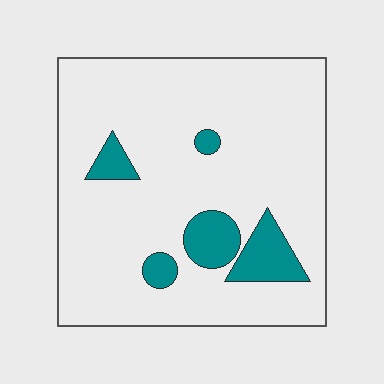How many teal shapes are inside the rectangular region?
5.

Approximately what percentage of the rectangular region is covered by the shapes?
Approximately 10%.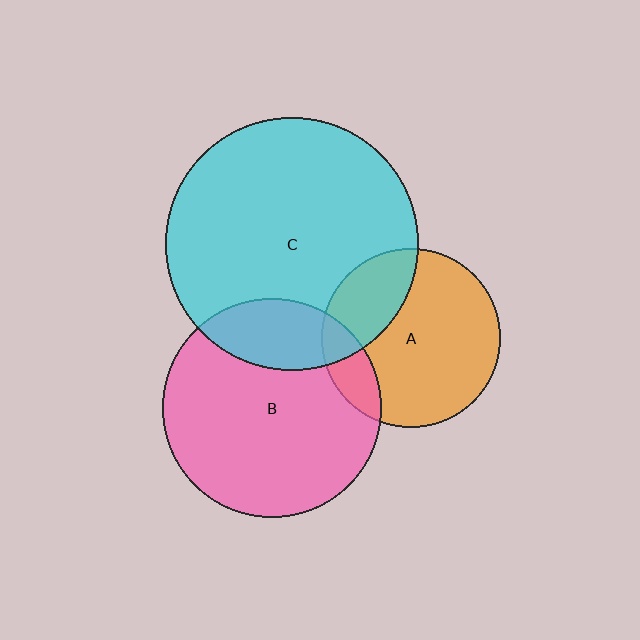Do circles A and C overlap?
Yes.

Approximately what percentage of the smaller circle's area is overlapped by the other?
Approximately 25%.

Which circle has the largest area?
Circle C (cyan).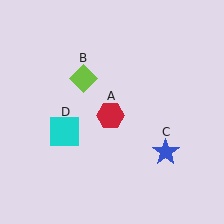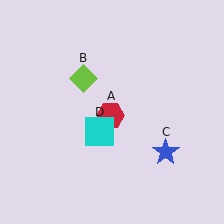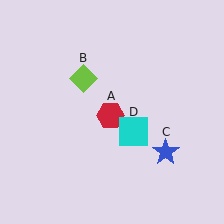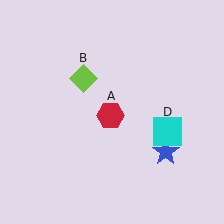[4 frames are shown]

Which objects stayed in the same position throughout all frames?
Red hexagon (object A) and lime diamond (object B) and blue star (object C) remained stationary.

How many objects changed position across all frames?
1 object changed position: cyan square (object D).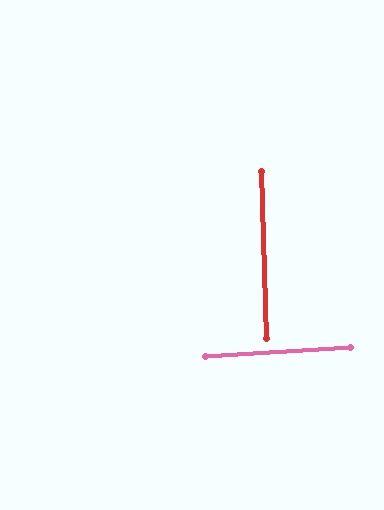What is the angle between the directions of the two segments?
Approximately 89 degrees.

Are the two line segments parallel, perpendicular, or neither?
Perpendicular — they meet at approximately 89°.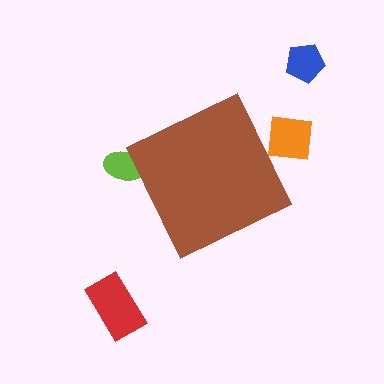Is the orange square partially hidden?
Yes, the orange square is partially hidden behind the brown diamond.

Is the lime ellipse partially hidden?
Yes, the lime ellipse is partially hidden behind the brown diamond.